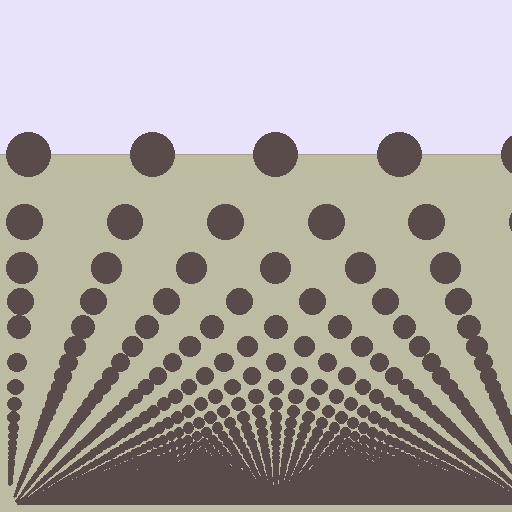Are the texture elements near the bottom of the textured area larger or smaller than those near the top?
Smaller. The gradient is inverted — elements near the bottom are smaller and denser.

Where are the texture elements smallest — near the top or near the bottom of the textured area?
Near the bottom.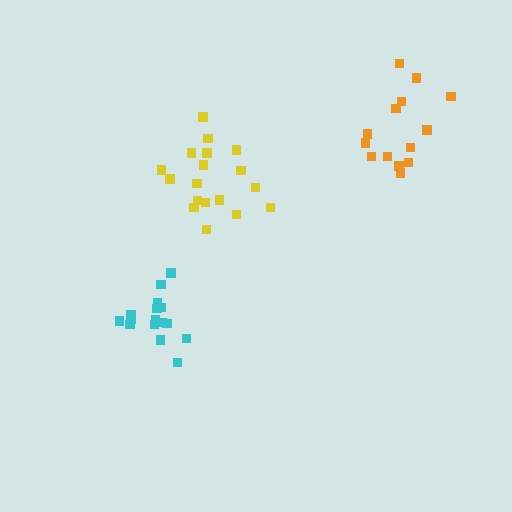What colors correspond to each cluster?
The clusters are colored: yellow, cyan, orange.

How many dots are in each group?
Group 1: 18 dots, Group 2: 17 dots, Group 3: 14 dots (49 total).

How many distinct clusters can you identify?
There are 3 distinct clusters.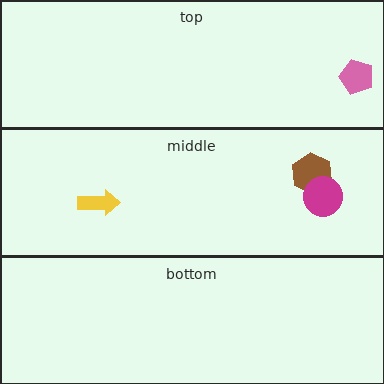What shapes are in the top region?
The pink pentagon.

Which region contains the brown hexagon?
The middle region.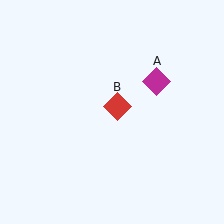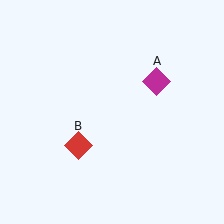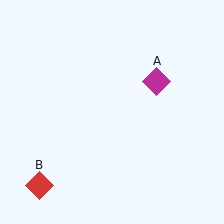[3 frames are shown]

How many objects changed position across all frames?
1 object changed position: red diamond (object B).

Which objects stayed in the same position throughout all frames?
Magenta diamond (object A) remained stationary.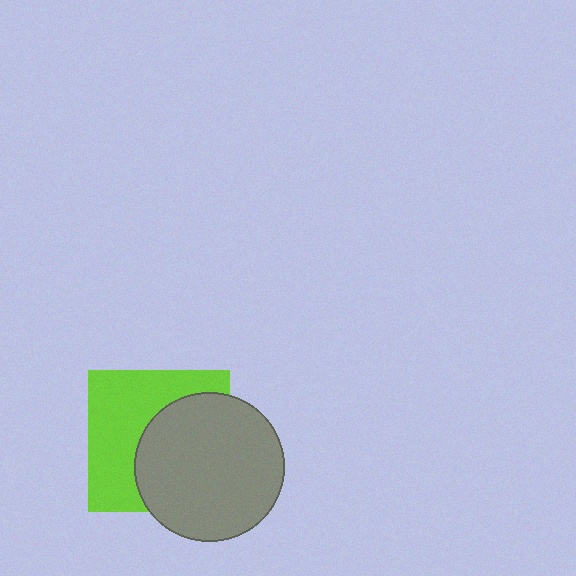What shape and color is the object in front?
The object in front is a gray circle.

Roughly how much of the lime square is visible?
About half of it is visible (roughly 51%).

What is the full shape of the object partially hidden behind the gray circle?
The partially hidden object is a lime square.